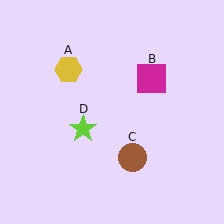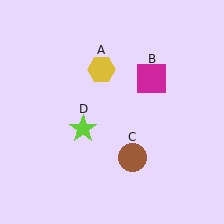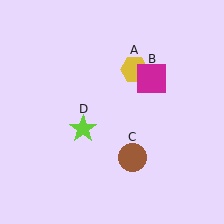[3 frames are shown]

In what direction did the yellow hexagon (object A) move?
The yellow hexagon (object A) moved right.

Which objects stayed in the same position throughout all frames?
Magenta square (object B) and brown circle (object C) and lime star (object D) remained stationary.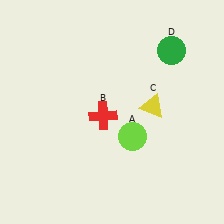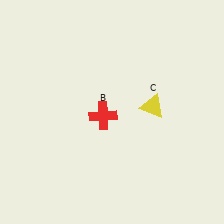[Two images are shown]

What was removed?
The lime circle (A), the green circle (D) were removed in Image 2.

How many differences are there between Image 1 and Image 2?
There are 2 differences between the two images.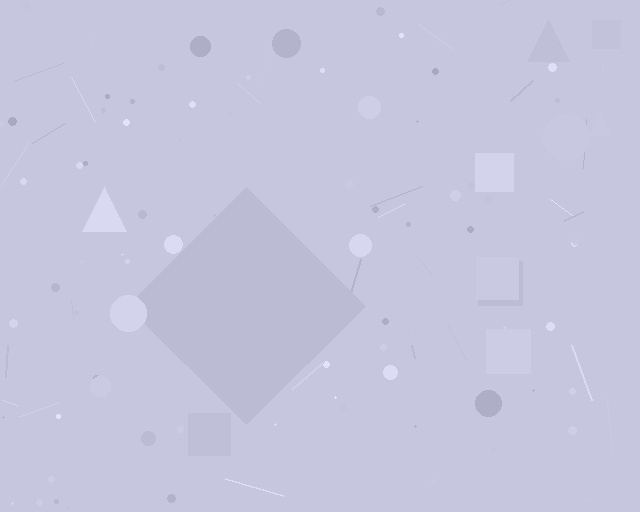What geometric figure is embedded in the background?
A diamond is embedded in the background.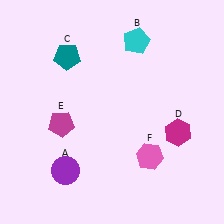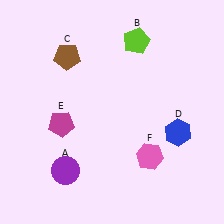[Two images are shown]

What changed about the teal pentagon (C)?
In Image 1, C is teal. In Image 2, it changed to brown.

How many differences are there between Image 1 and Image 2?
There are 3 differences between the two images.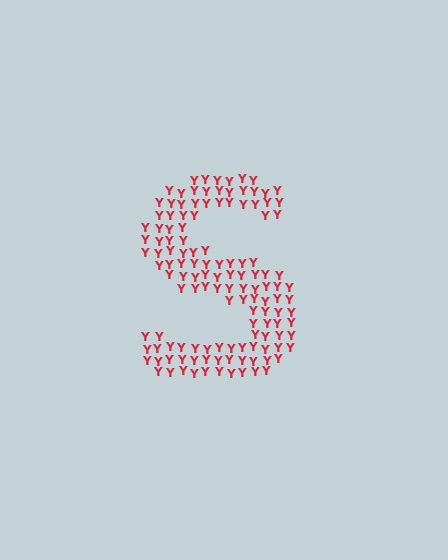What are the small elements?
The small elements are letter Y's.